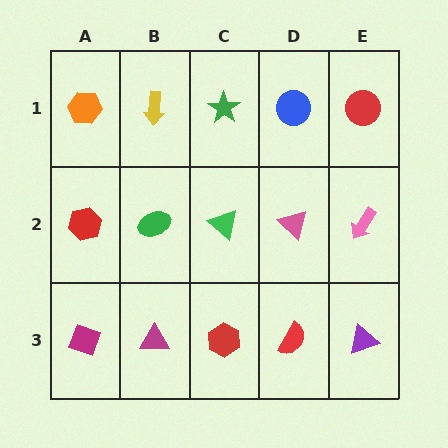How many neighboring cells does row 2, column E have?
3.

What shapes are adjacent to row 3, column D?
A pink triangle (row 2, column D), a red hexagon (row 3, column C), a purple triangle (row 3, column E).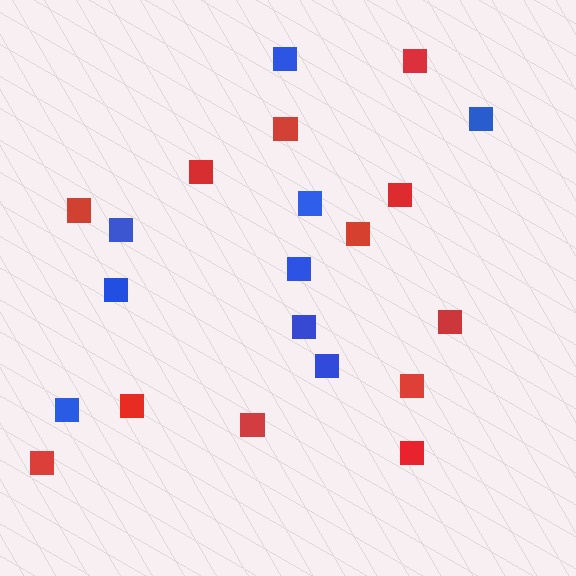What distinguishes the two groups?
There are 2 groups: one group of blue squares (9) and one group of red squares (12).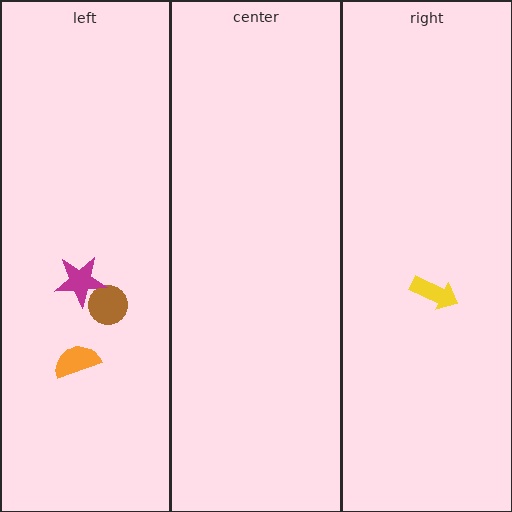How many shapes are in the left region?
3.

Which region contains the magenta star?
The left region.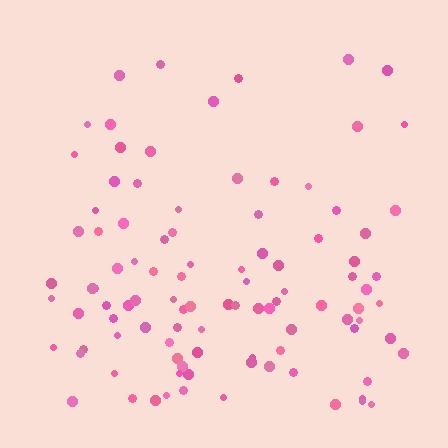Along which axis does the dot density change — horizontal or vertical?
Vertical.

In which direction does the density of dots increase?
From top to bottom, with the bottom side densest.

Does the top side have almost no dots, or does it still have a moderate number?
Still a moderate number, just noticeably fewer than the bottom.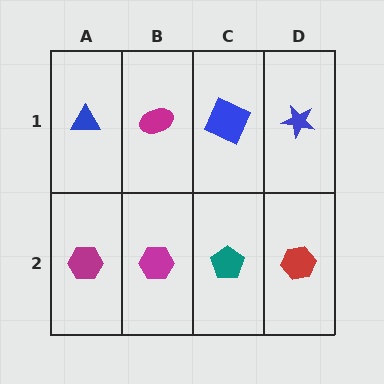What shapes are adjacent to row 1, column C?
A teal pentagon (row 2, column C), a magenta ellipse (row 1, column B), a blue star (row 1, column D).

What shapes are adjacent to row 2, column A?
A blue triangle (row 1, column A), a magenta hexagon (row 2, column B).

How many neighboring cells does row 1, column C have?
3.